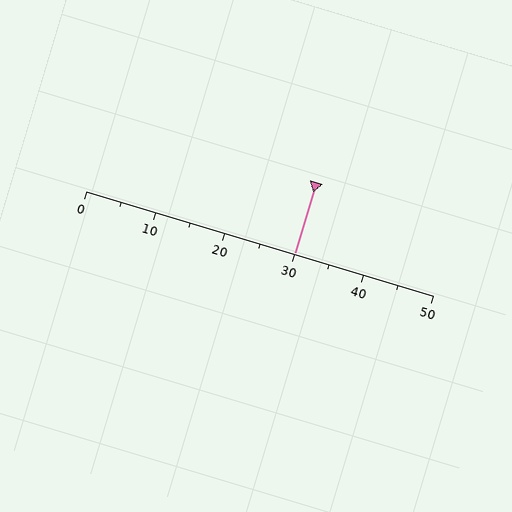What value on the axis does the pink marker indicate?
The marker indicates approximately 30.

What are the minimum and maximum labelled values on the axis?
The axis runs from 0 to 50.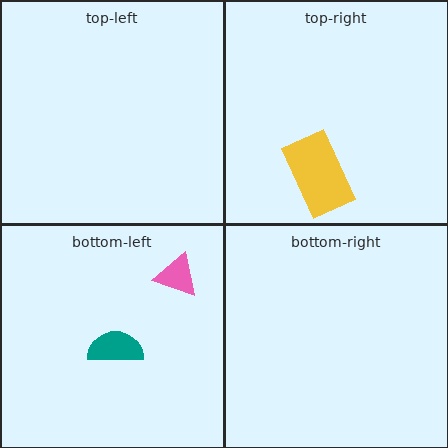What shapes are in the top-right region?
The yellow rectangle.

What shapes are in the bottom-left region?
The pink triangle, the teal semicircle.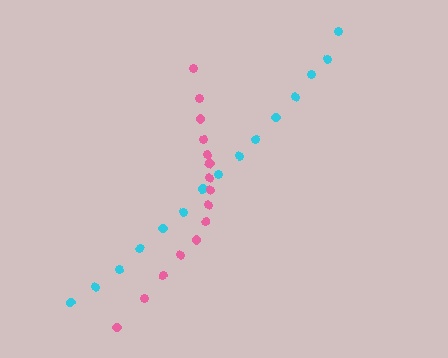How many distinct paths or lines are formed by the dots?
There are 2 distinct paths.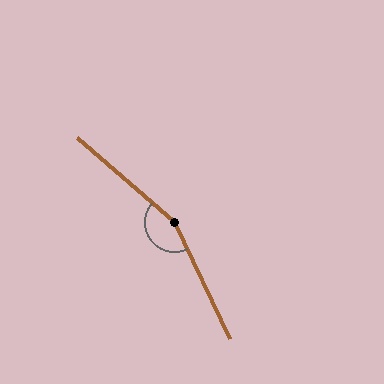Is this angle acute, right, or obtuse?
It is obtuse.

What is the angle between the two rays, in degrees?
Approximately 156 degrees.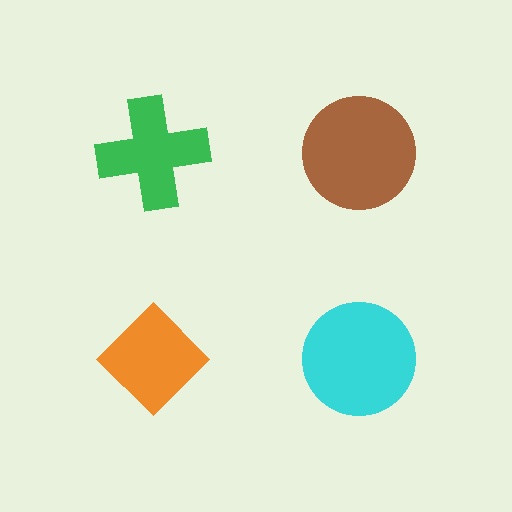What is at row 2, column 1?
An orange diamond.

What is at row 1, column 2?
A brown circle.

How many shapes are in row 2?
2 shapes.